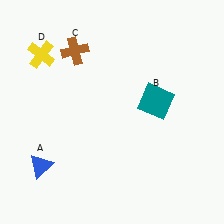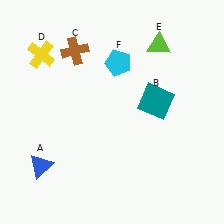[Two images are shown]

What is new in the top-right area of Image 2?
A lime triangle (E) was added in the top-right area of Image 2.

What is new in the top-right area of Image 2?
A cyan pentagon (F) was added in the top-right area of Image 2.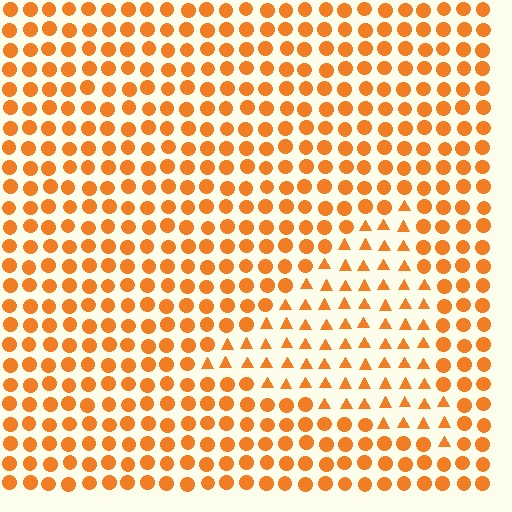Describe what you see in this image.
The image is filled with small orange elements arranged in a uniform grid. A triangle-shaped region contains triangles, while the surrounding area contains circles. The boundary is defined purely by the change in element shape.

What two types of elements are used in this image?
The image uses triangles inside the triangle region and circles outside it.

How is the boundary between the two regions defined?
The boundary is defined by a change in element shape: triangles inside vs. circles outside. All elements share the same color and spacing.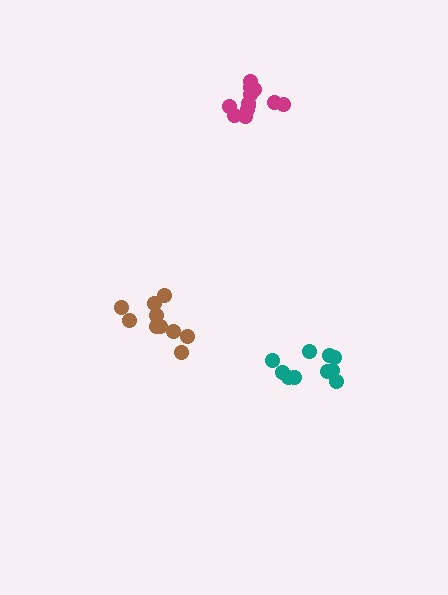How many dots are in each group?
Group 1: 10 dots, Group 2: 12 dots, Group 3: 10 dots (32 total).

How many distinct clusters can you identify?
There are 3 distinct clusters.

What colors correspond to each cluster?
The clusters are colored: teal, magenta, brown.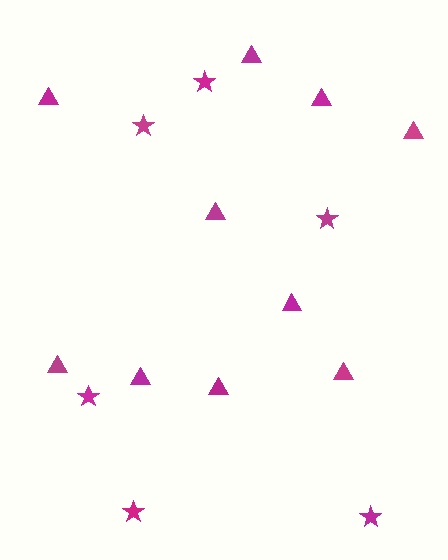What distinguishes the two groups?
There are 2 groups: one group of stars (6) and one group of triangles (10).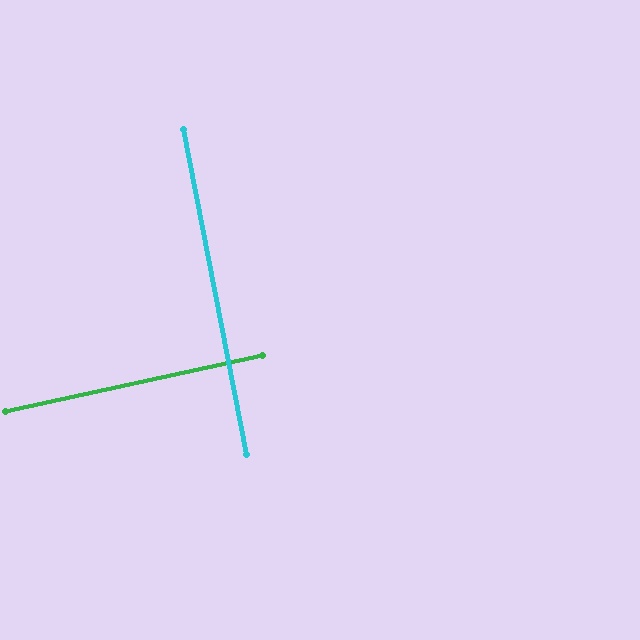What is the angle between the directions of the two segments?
Approximately 89 degrees.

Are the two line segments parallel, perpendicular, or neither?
Perpendicular — they meet at approximately 89°.